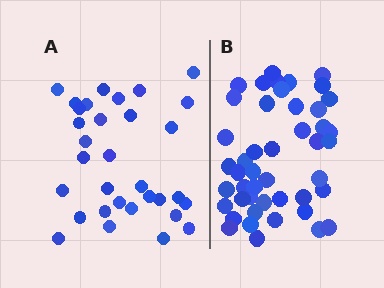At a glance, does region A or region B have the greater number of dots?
Region B (the right region) has more dots.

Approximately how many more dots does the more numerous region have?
Region B has approximately 15 more dots than region A.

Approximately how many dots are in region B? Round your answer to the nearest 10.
About 50 dots. (The exact count is 46, which rounds to 50.)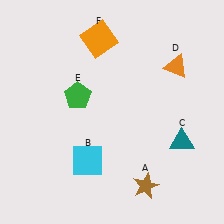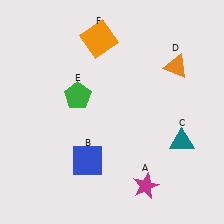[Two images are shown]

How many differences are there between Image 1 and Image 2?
There are 2 differences between the two images.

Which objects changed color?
A changed from brown to magenta. B changed from cyan to blue.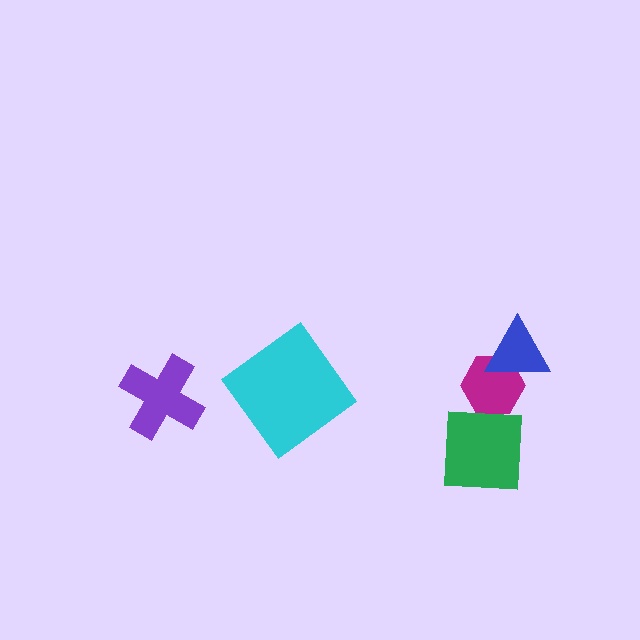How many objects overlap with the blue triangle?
1 object overlaps with the blue triangle.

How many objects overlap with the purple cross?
0 objects overlap with the purple cross.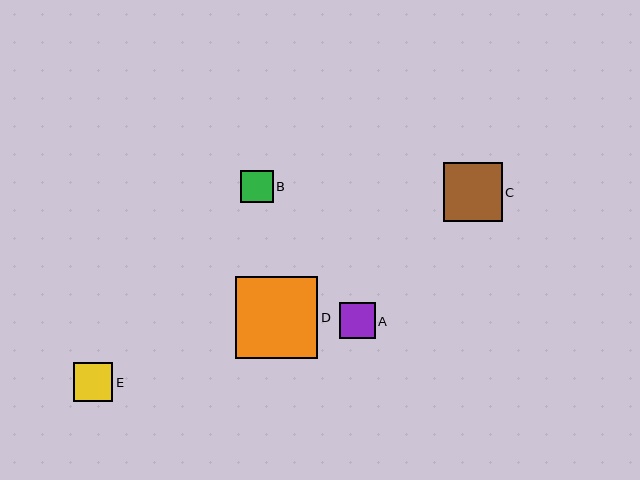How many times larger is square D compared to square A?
Square D is approximately 2.3 times the size of square A.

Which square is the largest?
Square D is the largest with a size of approximately 82 pixels.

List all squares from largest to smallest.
From largest to smallest: D, C, E, A, B.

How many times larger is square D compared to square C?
Square D is approximately 1.4 times the size of square C.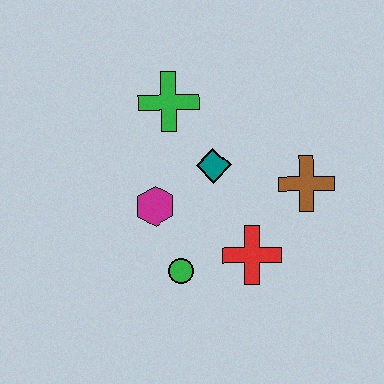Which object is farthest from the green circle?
The green cross is farthest from the green circle.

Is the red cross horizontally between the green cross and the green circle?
No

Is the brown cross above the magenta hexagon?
Yes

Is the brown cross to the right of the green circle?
Yes